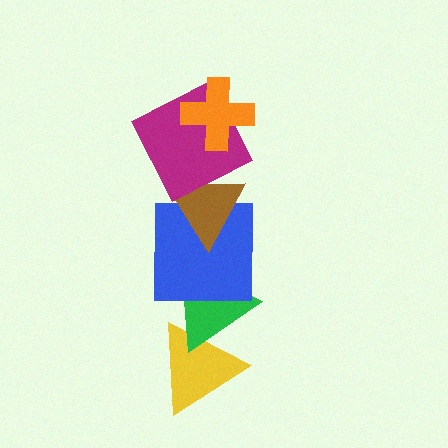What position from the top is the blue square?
The blue square is 4th from the top.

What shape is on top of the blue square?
The brown triangle is on top of the blue square.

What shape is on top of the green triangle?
The blue square is on top of the green triangle.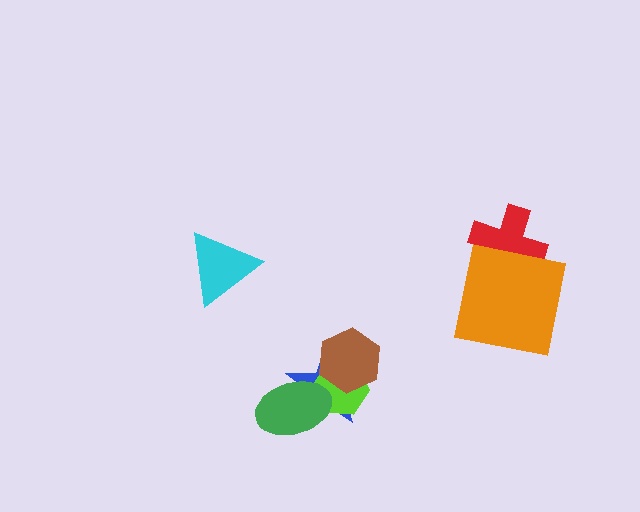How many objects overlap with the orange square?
1 object overlaps with the orange square.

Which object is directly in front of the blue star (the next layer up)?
The lime hexagon is directly in front of the blue star.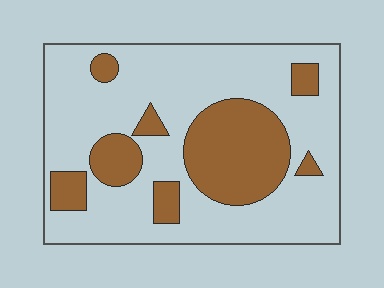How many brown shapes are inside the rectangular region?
8.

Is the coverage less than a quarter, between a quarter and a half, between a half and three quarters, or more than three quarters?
Between a quarter and a half.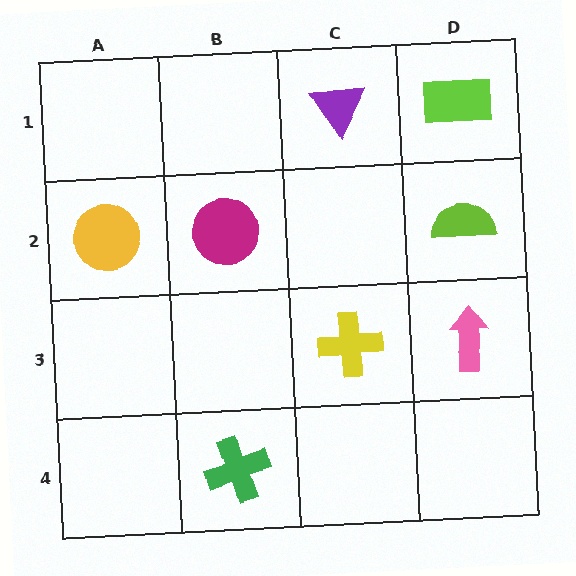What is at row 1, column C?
A purple triangle.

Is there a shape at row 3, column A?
No, that cell is empty.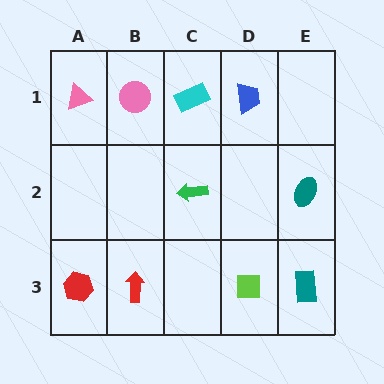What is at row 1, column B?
A pink circle.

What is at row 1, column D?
A blue trapezoid.